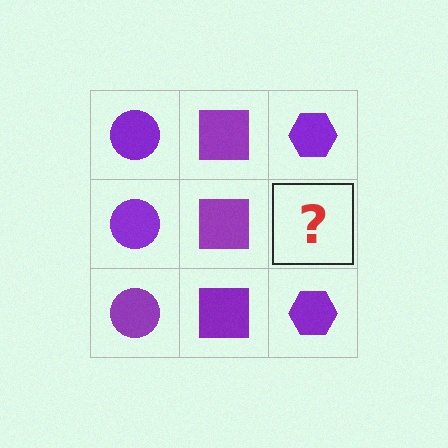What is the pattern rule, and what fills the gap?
The rule is that each column has a consistent shape. The gap should be filled with a purple hexagon.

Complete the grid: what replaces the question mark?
The question mark should be replaced with a purple hexagon.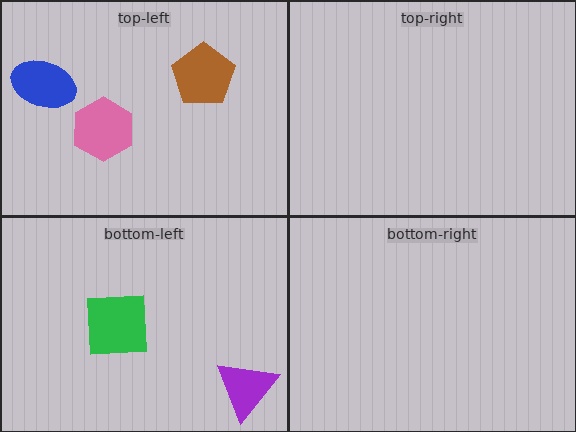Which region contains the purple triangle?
The bottom-left region.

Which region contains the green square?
The bottom-left region.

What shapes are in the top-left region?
The brown pentagon, the blue ellipse, the pink hexagon.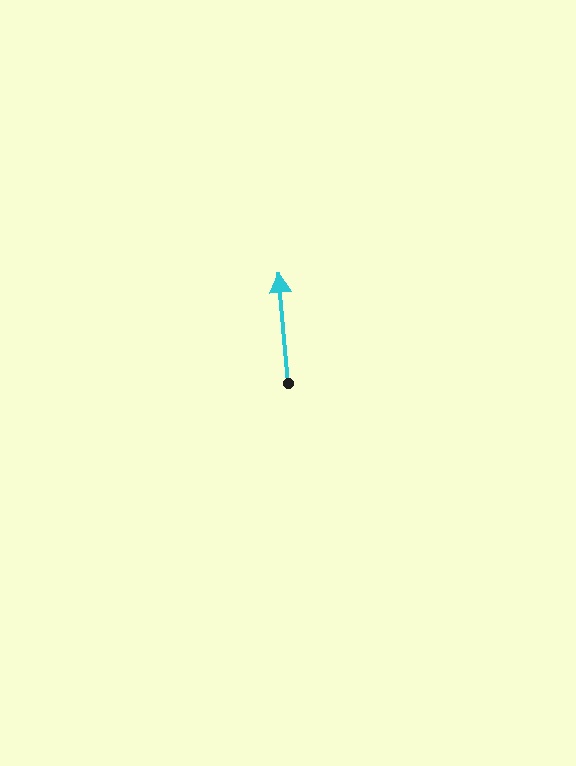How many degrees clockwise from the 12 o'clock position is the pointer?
Approximately 355 degrees.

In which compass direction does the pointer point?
North.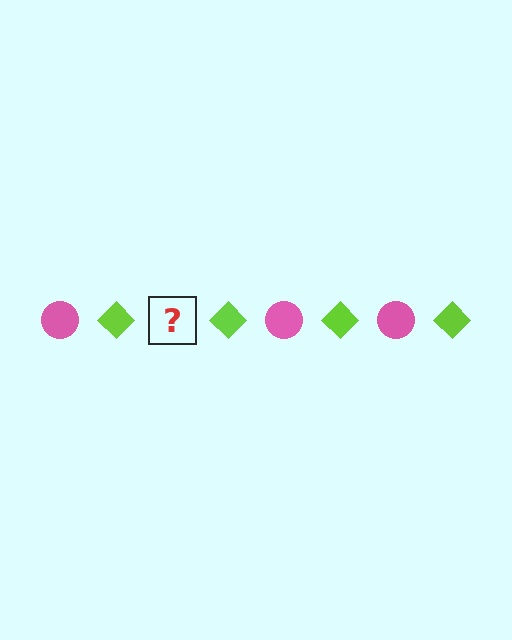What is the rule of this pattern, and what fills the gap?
The rule is that the pattern alternates between pink circle and lime diamond. The gap should be filled with a pink circle.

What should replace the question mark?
The question mark should be replaced with a pink circle.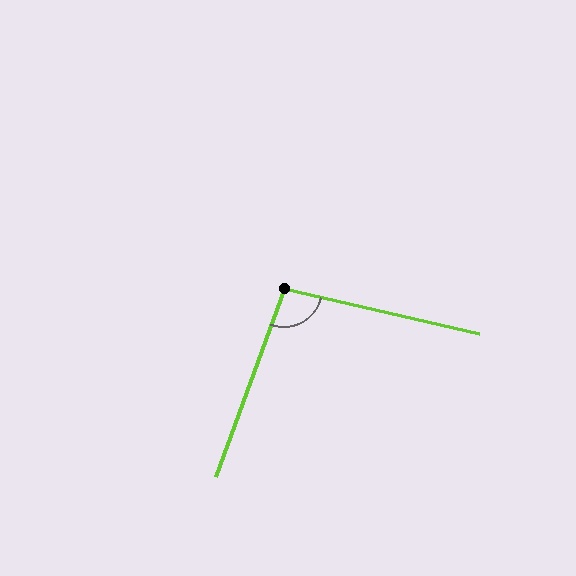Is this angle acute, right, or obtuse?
It is obtuse.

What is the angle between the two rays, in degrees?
Approximately 97 degrees.